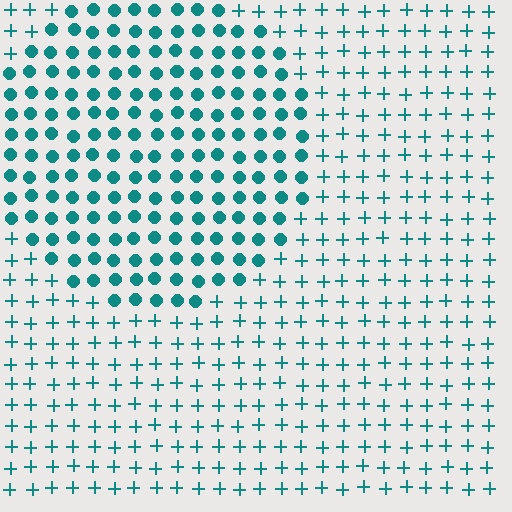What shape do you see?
I see a circle.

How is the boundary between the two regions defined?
The boundary is defined by a change in element shape: circles inside vs. plus signs outside. All elements share the same color and spacing.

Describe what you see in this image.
The image is filled with small teal elements arranged in a uniform grid. A circle-shaped region contains circles, while the surrounding area contains plus signs. The boundary is defined purely by the change in element shape.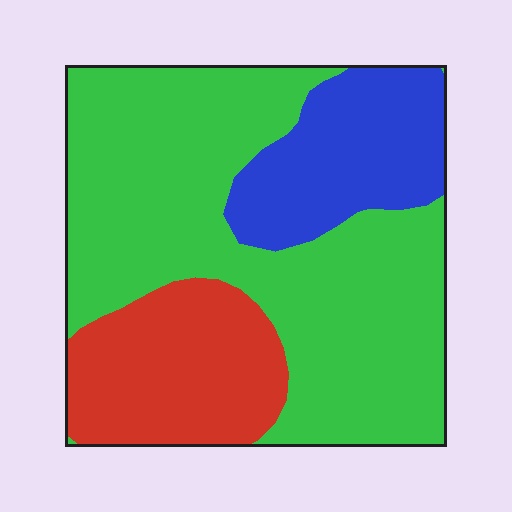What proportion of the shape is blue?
Blue takes up about one fifth (1/5) of the shape.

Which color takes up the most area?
Green, at roughly 60%.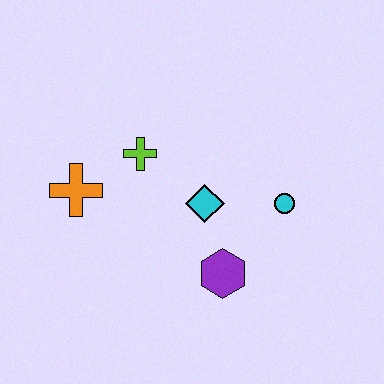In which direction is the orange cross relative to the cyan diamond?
The orange cross is to the left of the cyan diamond.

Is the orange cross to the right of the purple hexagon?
No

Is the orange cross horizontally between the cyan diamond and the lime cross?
No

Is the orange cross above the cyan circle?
Yes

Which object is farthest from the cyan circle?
The orange cross is farthest from the cyan circle.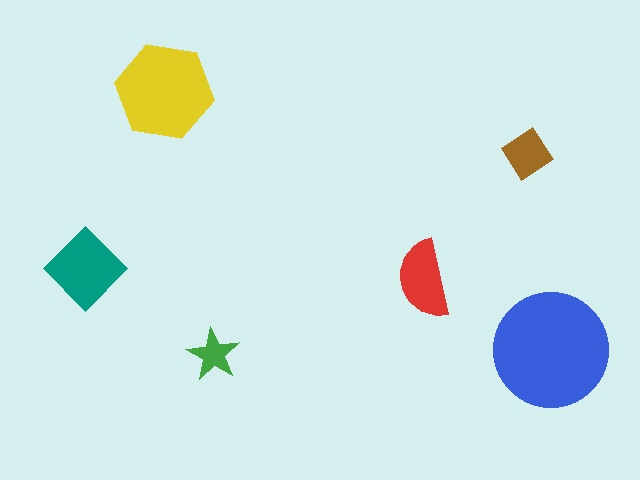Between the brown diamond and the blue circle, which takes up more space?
The blue circle.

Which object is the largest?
The blue circle.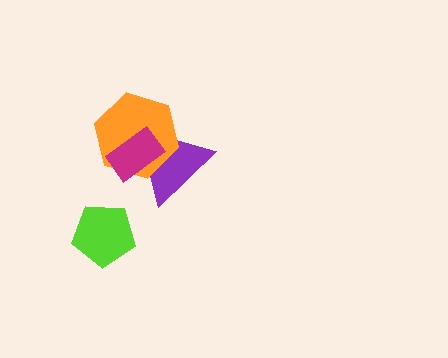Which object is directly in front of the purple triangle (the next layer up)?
The orange hexagon is directly in front of the purple triangle.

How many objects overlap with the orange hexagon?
2 objects overlap with the orange hexagon.